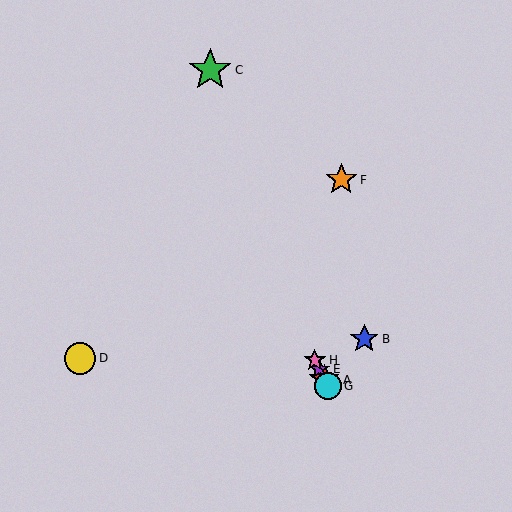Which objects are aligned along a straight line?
Objects A, E, G, H are aligned along a straight line.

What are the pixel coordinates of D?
Object D is at (80, 358).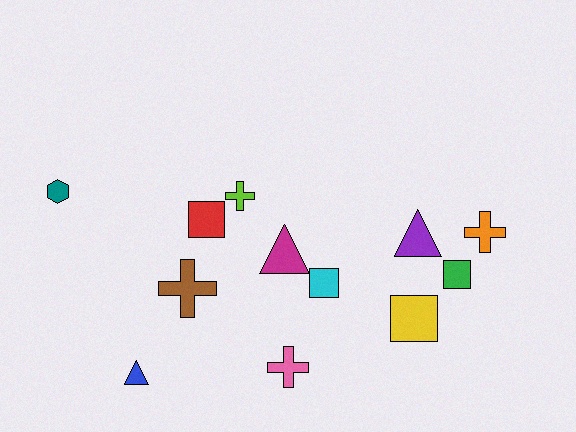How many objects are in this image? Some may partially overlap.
There are 12 objects.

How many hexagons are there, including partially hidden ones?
There is 1 hexagon.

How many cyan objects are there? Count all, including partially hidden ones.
There is 1 cyan object.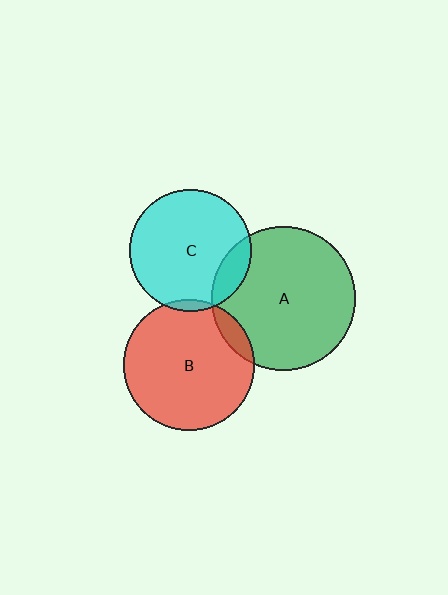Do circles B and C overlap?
Yes.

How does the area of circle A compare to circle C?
Approximately 1.4 times.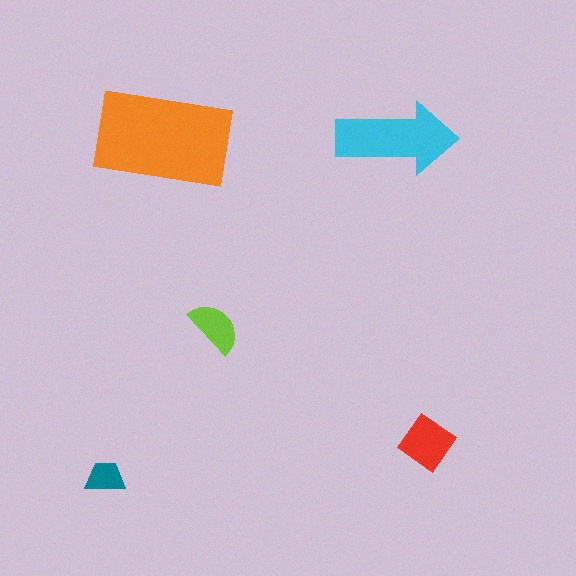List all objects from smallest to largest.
The teal trapezoid, the lime semicircle, the red diamond, the cyan arrow, the orange rectangle.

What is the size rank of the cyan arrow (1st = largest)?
2nd.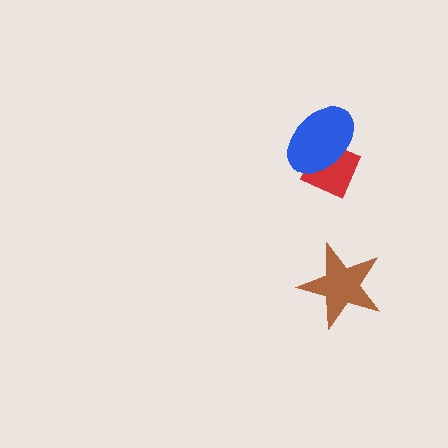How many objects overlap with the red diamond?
1 object overlaps with the red diamond.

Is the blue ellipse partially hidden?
No, no other shape covers it.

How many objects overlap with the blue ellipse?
1 object overlaps with the blue ellipse.